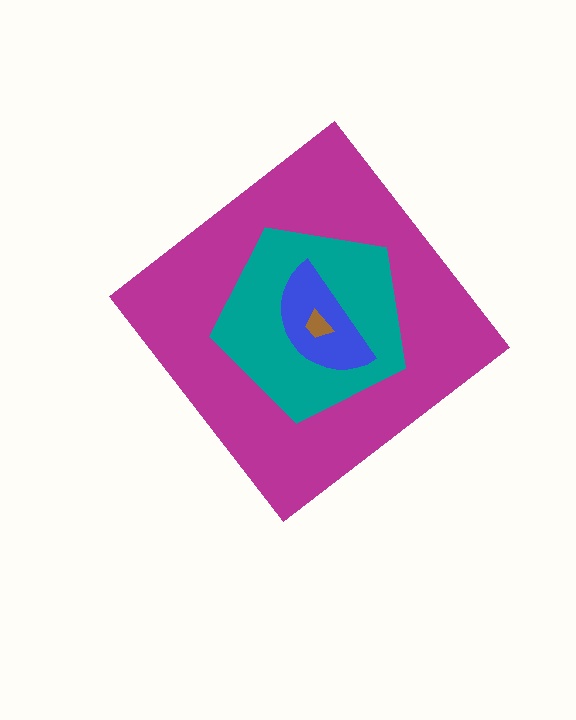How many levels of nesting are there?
4.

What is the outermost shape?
The magenta diamond.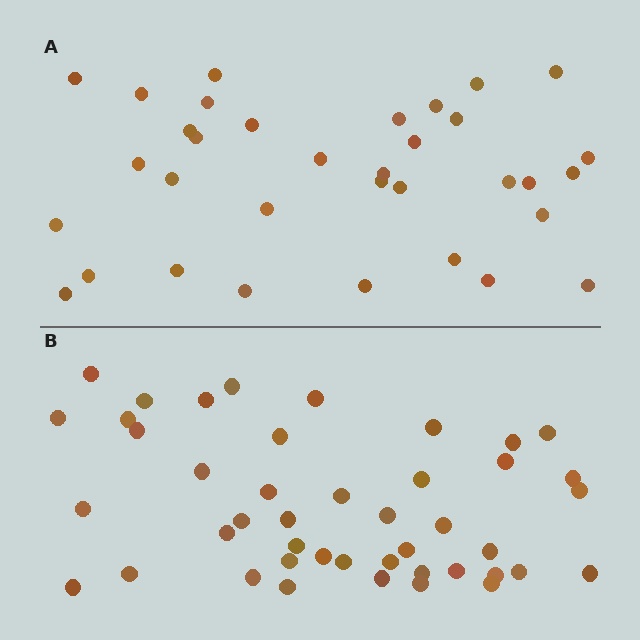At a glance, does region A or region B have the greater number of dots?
Region B (the bottom region) has more dots.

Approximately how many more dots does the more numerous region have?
Region B has roughly 10 or so more dots than region A.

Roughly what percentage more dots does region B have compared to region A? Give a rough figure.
About 30% more.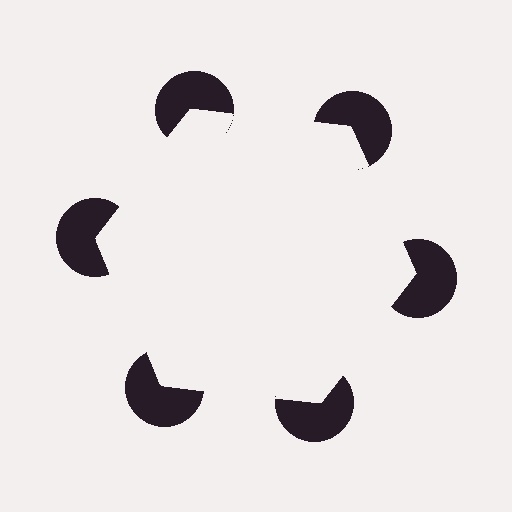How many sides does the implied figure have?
6 sides.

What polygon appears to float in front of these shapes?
An illusory hexagon — its edges are inferred from the aligned wedge cuts in the pac-man discs, not physically drawn.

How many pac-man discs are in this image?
There are 6 — one at each vertex of the illusory hexagon.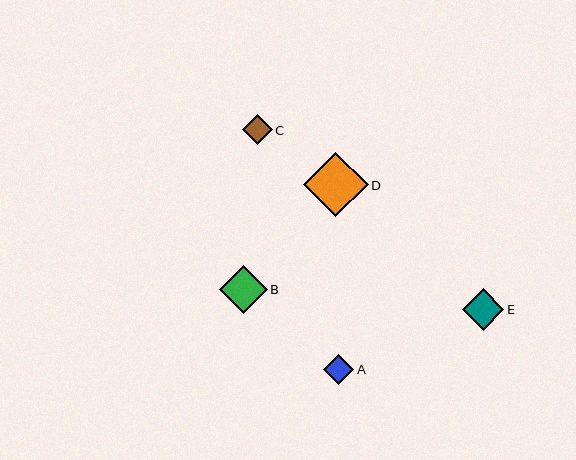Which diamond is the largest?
Diamond D is the largest with a size of approximately 64 pixels.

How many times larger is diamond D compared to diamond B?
Diamond D is approximately 1.4 times the size of diamond B.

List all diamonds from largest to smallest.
From largest to smallest: D, B, E, A, C.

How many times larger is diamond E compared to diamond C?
Diamond E is approximately 1.4 times the size of diamond C.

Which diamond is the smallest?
Diamond C is the smallest with a size of approximately 30 pixels.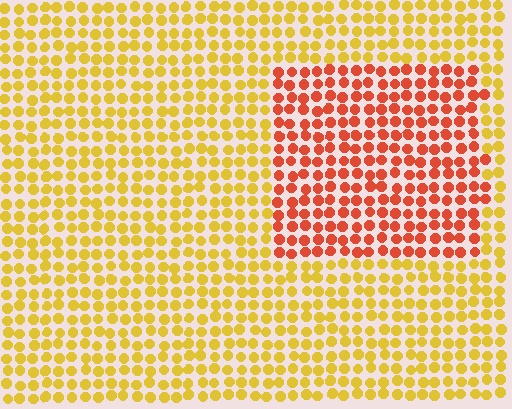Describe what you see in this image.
The image is filled with small yellow elements in a uniform arrangement. A rectangle-shaped region is visible where the elements are tinted to a slightly different hue, forming a subtle color boundary.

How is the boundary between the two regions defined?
The boundary is defined purely by a slight shift in hue (about 42 degrees). Spacing, size, and orientation are identical on both sides.